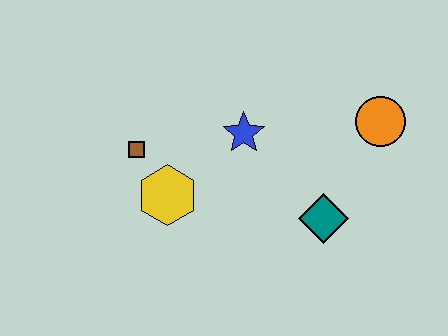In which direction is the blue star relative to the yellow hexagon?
The blue star is to the right of the yellow hexagon.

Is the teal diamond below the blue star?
Yes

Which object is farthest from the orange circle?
The brown square is farthest from the orange circle.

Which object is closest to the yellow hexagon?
The brown square is closest to the yellow hexagon.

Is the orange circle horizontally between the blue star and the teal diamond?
No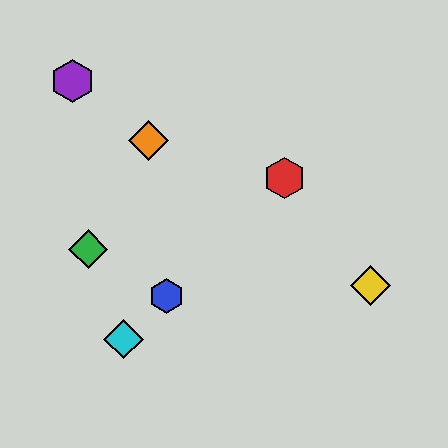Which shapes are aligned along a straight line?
The red hexagon, the blue hexagon, the cyan diamond are aligned along a straight line.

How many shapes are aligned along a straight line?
3 shapes (the red hexagon, the blue hexagon, the cyan diamond) are aligned along a straight line.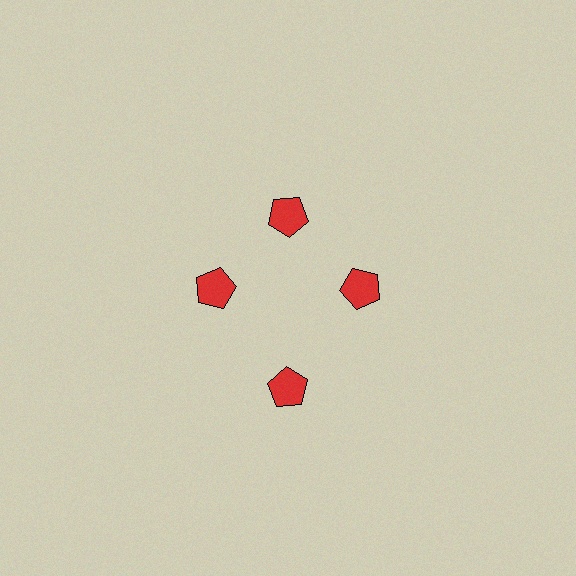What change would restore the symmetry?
The symmetry would be restored by moving it inward, back onto the ring so that all 4 pentagons sit at equal angles and equal distance from the center.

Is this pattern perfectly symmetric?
No. The 4 red pentagons are arranged in a ring, but one element near the 6 o'clock position is pushed outward from the center, breaking the 4-fold rotational symmetry.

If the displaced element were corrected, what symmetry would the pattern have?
It would have 4-fold rotational symmetry — the pattern would map onto itself every 90 degrees.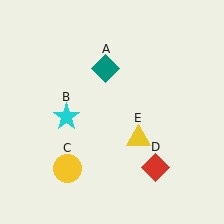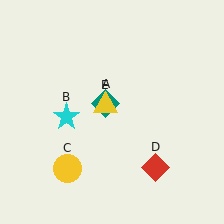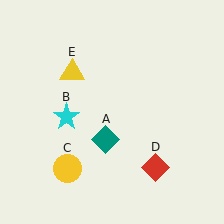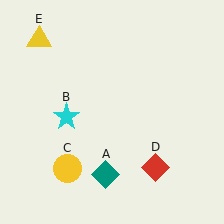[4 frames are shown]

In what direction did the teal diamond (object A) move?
The teal diamond (object A) moved down.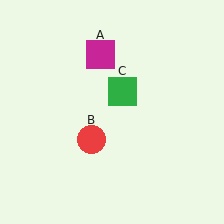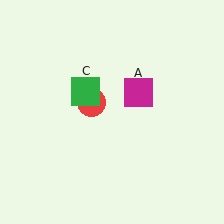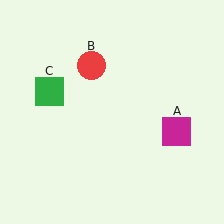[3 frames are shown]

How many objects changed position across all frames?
3 objects changed position: magenta square (object A), red circle (object B), green square (object C).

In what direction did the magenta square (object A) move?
The magenta square (object A) moved down and to the right.